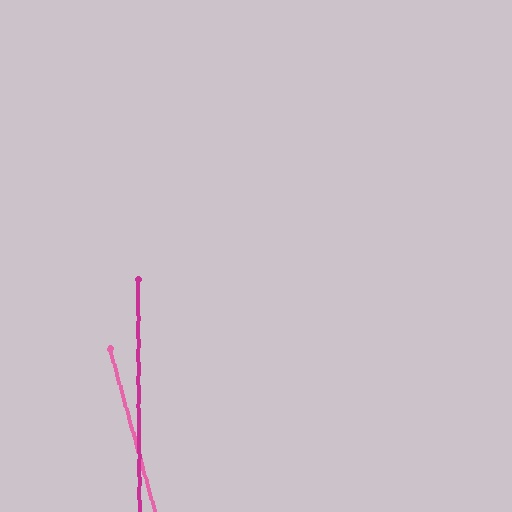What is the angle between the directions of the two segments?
Approximately 15 degrees.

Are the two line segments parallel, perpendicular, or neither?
Neither parallel nor perpendicular — they differ by about 15°.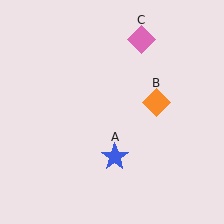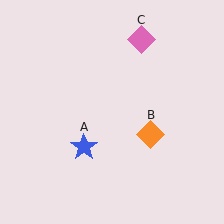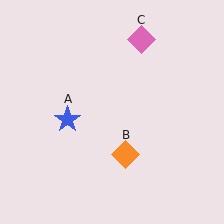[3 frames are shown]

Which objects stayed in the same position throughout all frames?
Pink diamond (object C) remained stationary.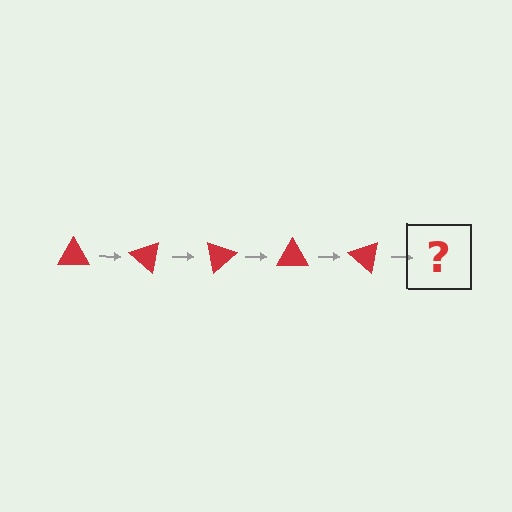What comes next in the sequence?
The next element should be a red triangle rotated 200 degrees.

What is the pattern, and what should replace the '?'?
The pattern is that the triangle rotates 40 degrees each step. The '?' should be a red triangle rotated 200 degrees.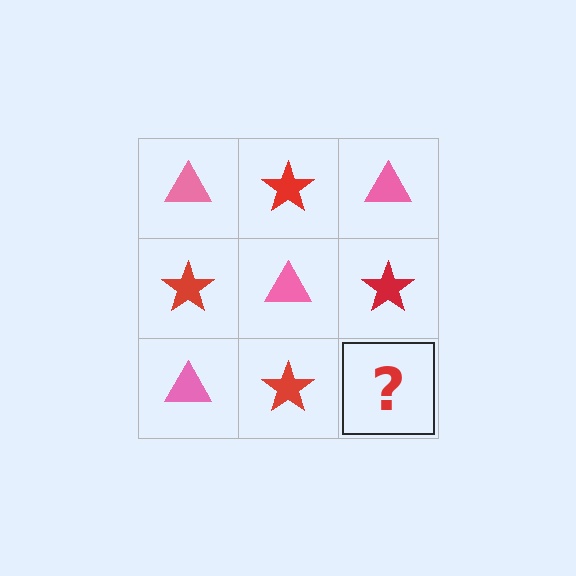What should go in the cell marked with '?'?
The missing cell should contain a pink triangle.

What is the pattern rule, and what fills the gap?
The rule is that it alternates pink triangle and red star in a checkerboard pattern. The gap should be filled with a pink triangle.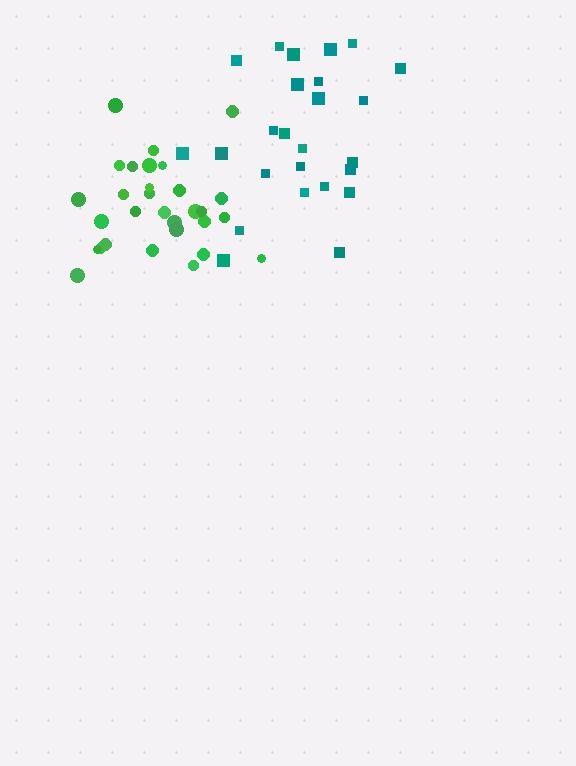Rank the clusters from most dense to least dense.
green, teal.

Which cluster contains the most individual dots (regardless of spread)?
Green (30).